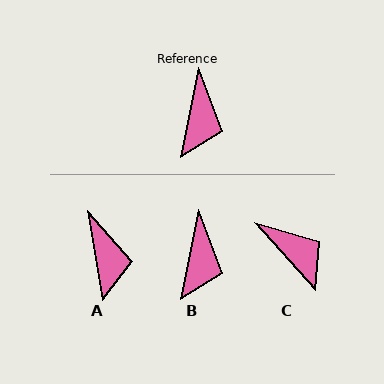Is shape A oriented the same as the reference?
No, it is off by about 21 degrees.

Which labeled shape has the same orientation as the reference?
B.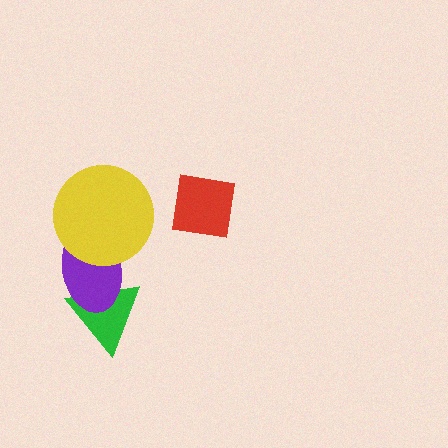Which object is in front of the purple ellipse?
The yellow circle is in front of the purple ellipse.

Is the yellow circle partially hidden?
No, no other shape covers it.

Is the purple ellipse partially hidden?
Yes, it is partially covered by another shape.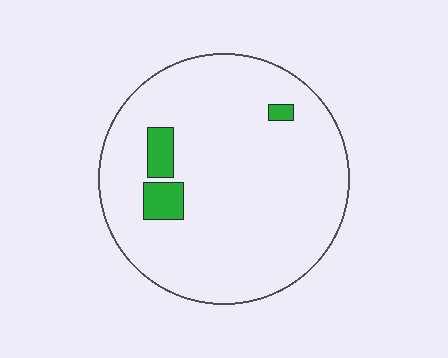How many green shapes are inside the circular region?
3.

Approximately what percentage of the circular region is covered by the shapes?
Approximately 5%.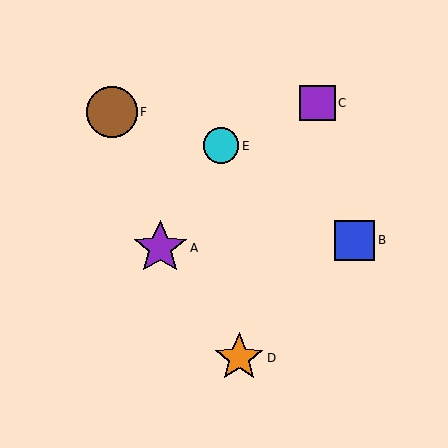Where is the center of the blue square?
The center of the blue square is at (355, 240).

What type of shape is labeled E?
Shape E is a cyan circle.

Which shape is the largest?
The purple star (labeled A) is the largest.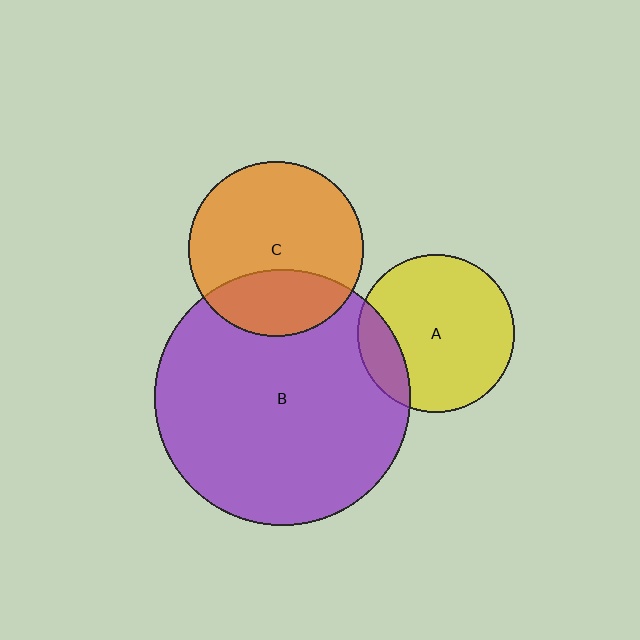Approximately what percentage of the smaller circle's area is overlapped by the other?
Approximately 30%.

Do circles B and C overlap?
Yes.